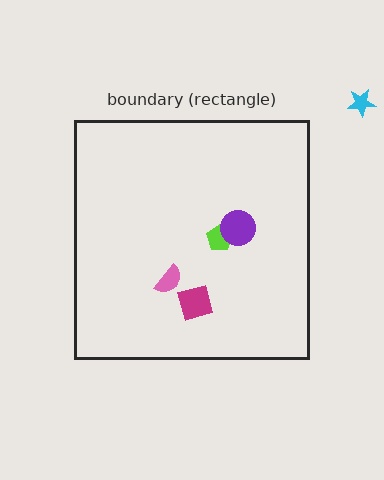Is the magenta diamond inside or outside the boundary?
Inside.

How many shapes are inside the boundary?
4 inside, 1 outside.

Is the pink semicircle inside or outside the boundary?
Inside.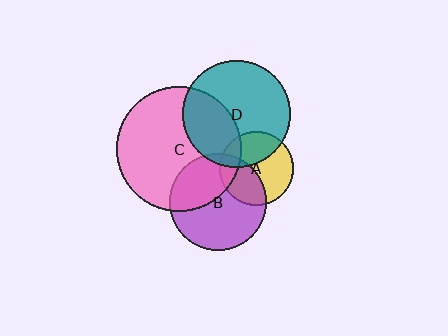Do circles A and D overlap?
Yes.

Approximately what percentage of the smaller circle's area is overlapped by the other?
Approximately 35%.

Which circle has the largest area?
Circle C (pink).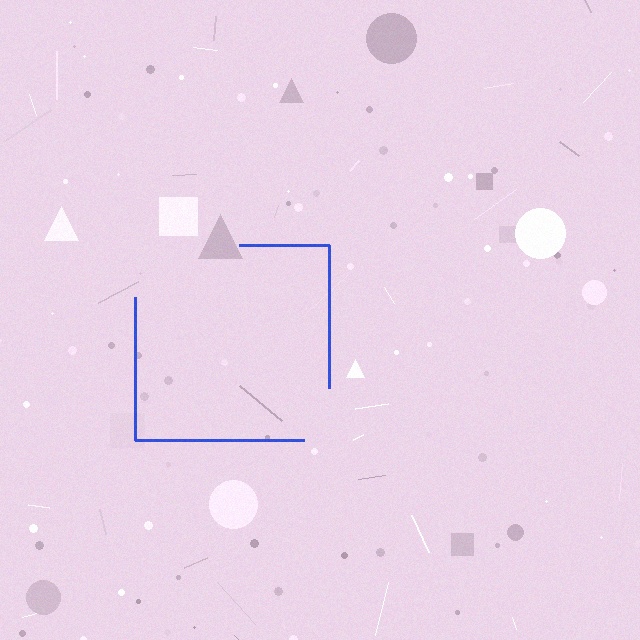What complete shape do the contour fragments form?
The contour fragments form a square.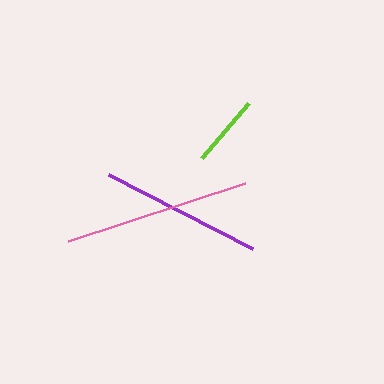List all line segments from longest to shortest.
From longest to shortest: pink, purple, lime.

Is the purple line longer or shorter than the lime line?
The purple line is longer than the lime line.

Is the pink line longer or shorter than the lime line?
The pink line is longer than the lime line.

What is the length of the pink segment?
The pink segment is approximately 186 pixels long.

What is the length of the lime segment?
The lime segment is approximately 73 pixels long.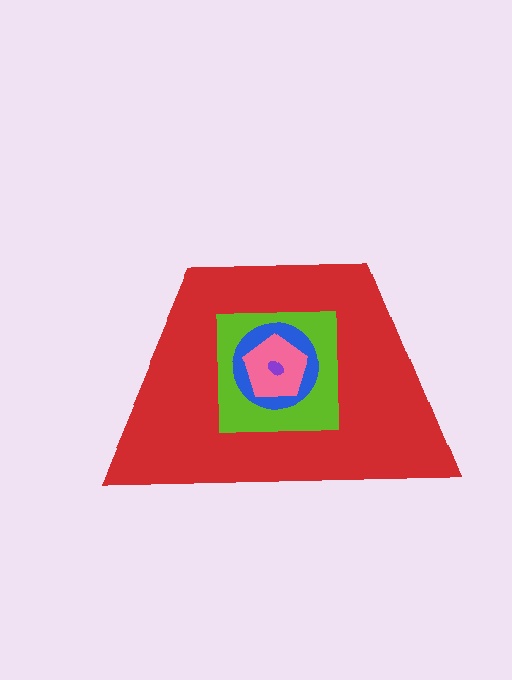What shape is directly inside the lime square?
The blue circle.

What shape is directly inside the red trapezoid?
The lime square.